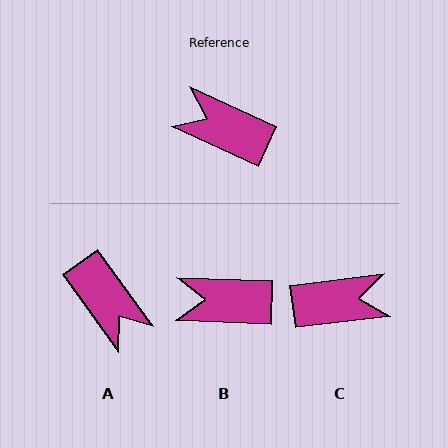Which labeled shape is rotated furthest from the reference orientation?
A, about 151 degrees away.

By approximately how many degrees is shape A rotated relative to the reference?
Approximately 151 degrees counter-clockwise.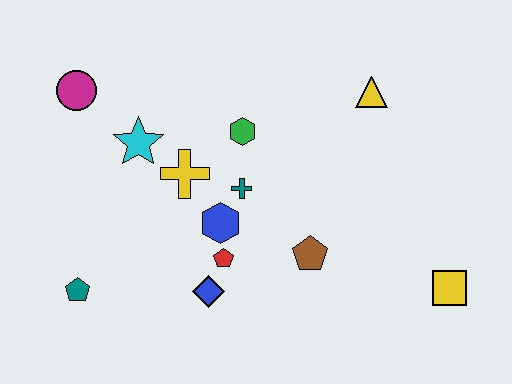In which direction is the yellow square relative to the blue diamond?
The yellow square is to the right of the blue diamond.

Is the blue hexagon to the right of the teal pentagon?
Yes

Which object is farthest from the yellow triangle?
The teal pentagon is farthest from the yellow triangle.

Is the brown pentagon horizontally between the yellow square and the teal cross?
Yes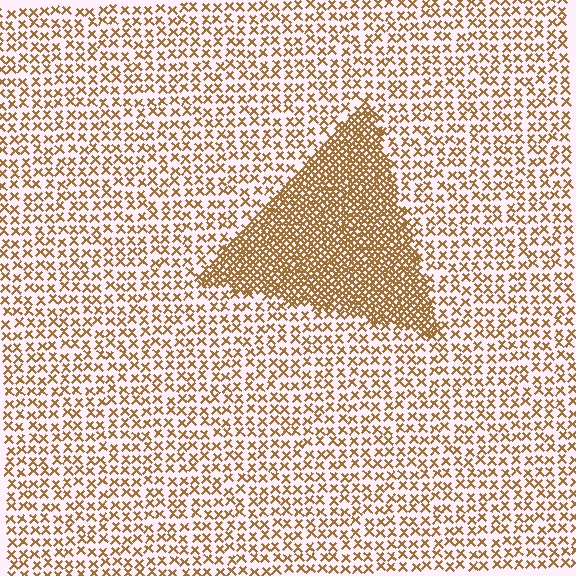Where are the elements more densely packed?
The elements are more densely packed inside the triangle boundary.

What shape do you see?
I see a triangle.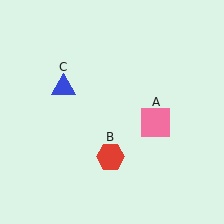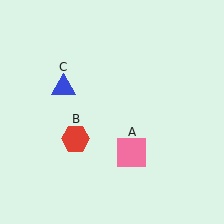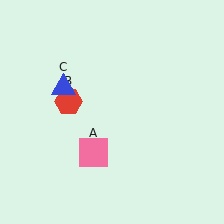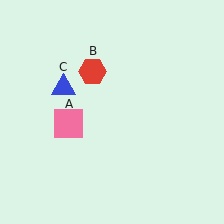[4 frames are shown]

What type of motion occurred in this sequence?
The pink square (object A), red hexagon (object B) rotated clockwise around the center of the scene.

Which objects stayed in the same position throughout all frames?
Blue triangle (object C) remained stationary.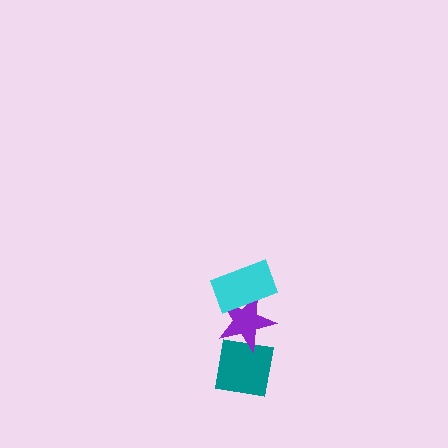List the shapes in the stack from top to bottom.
From top to bottom: the cyan rectangle, the purple star, the teal square.